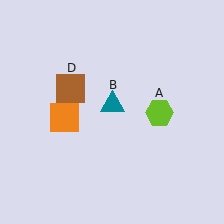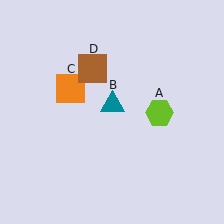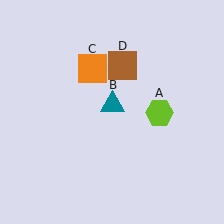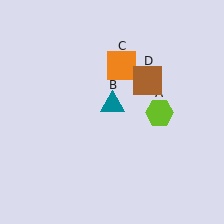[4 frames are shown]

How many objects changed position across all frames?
2 objects changed position: orange square (object C), brown square (object D).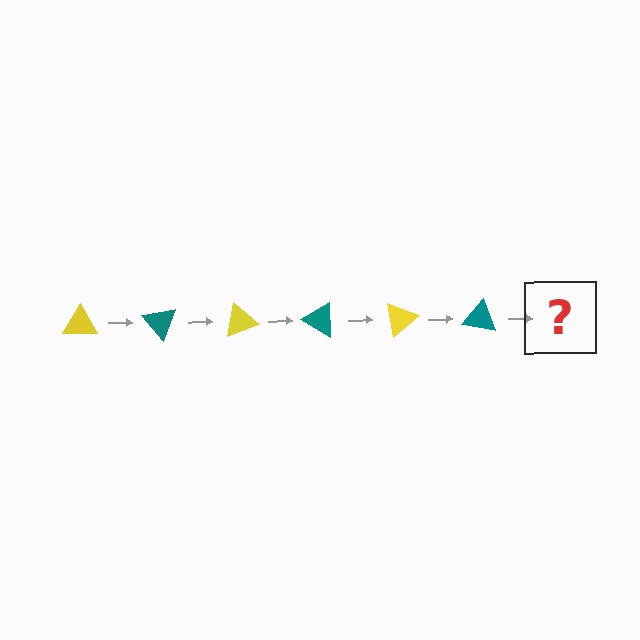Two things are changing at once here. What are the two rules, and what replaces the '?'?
The two rules are that it rotates 50 degrees each step and the color cycles through yellow and teal. The '?' should be a yellow triangle, rotated 300 degrees from the start.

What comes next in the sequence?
The next element should be a yellow triangle, rotated 300 degrees from the start.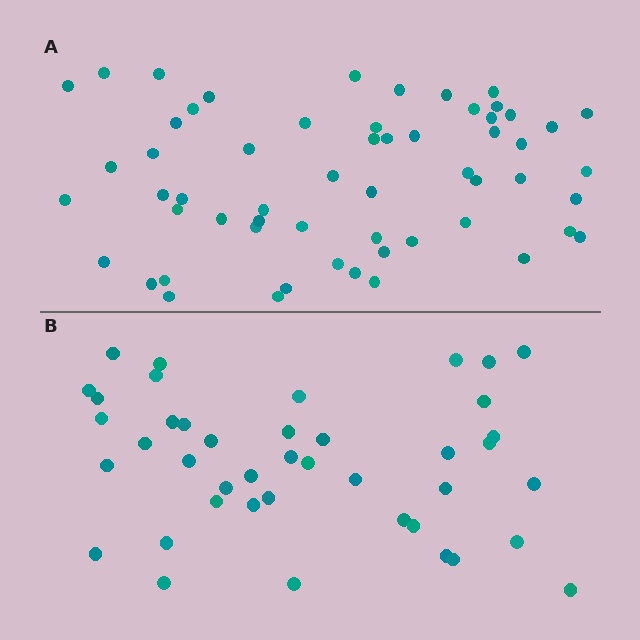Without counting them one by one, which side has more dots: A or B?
Region A (the top region) has more dots.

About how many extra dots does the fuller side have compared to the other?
Region A has approximately 15 more dots than region B.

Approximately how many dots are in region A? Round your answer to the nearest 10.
About 60 dots. (The exact count is 58, which rounds to 60.)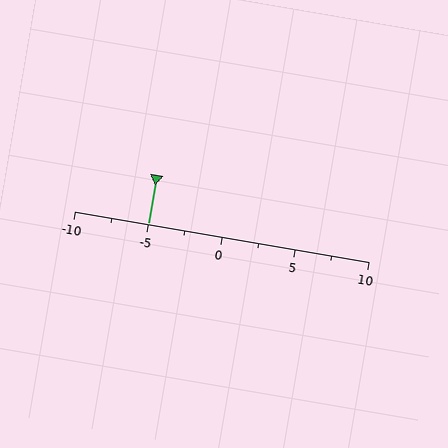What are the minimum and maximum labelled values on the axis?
The axis runs from -10 to 10.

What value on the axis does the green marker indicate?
The marker indicates approximately -5.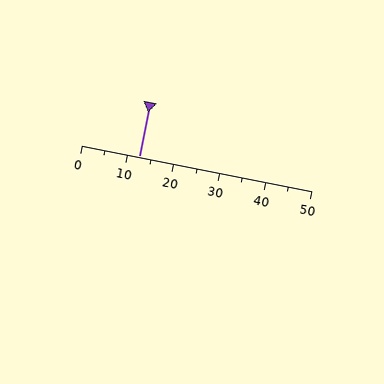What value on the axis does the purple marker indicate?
The marker indicates approximately 12.5.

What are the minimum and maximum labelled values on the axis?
The axis runs from 0 to 50.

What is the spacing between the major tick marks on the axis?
The major ticks are spaced 10 apart.